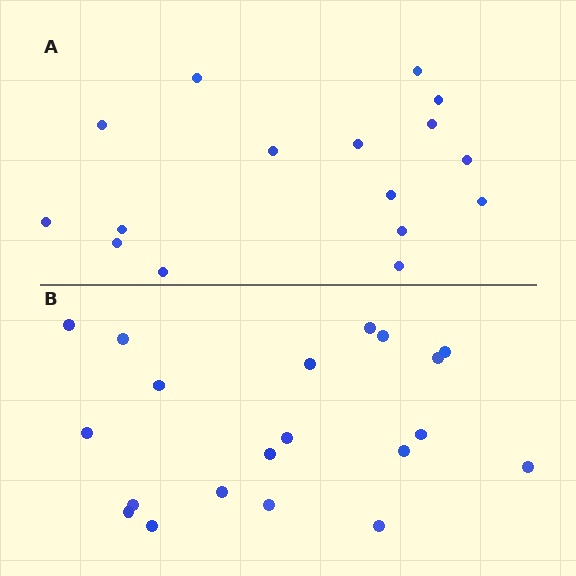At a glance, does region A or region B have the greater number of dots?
Region B (the bottom region) has more dots.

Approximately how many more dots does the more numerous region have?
Region B has about 4 more dots than region A.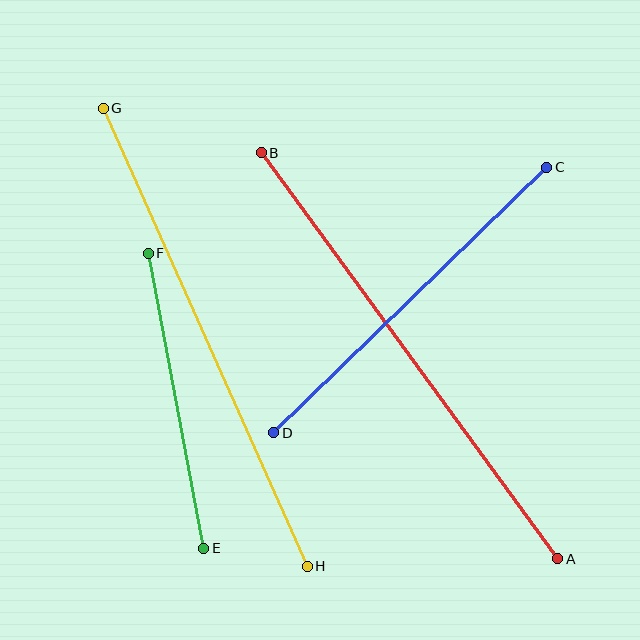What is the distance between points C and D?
The distance is approximately 381 pixels.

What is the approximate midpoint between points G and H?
The midpoint is at approximately (205, 337) pixels.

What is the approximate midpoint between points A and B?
The midpoint is at approximately (410, 356) pixels.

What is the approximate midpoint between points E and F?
The midpoint is at approximately (176, 401) pixels.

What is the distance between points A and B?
The distance is approximately 503 pixels.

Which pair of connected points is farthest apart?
Points A and B are farthest apart.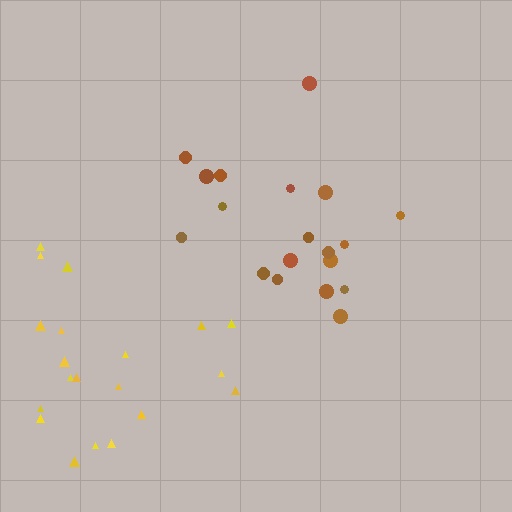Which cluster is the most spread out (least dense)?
Yellow.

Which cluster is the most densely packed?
Brown.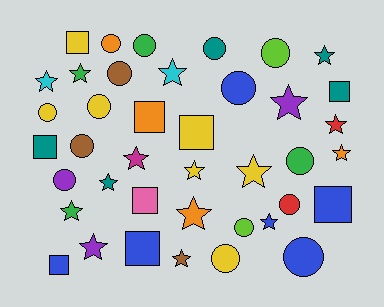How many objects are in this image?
There are 40 objects.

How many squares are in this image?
There are 9 squares.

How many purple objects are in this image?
There are 3 purple objects.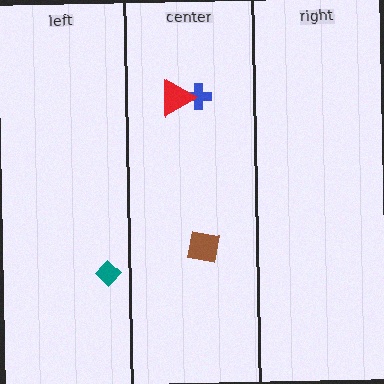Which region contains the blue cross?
The center region.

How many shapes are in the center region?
3.